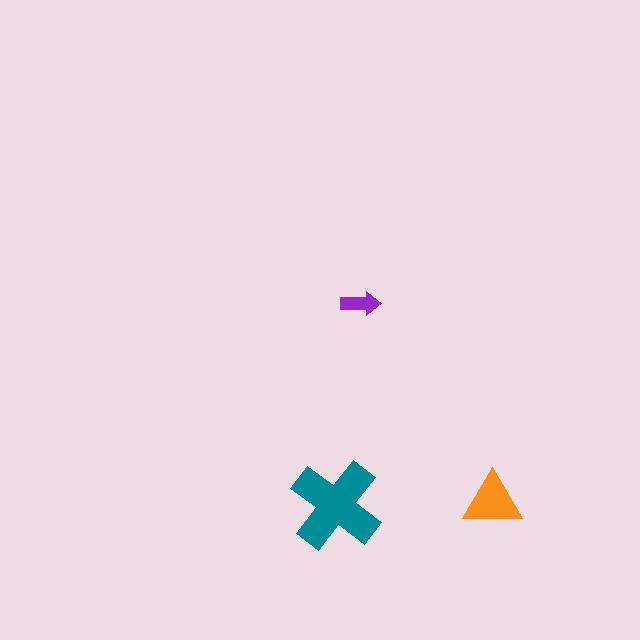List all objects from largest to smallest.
The teal cross, the orange triangle, the purple arrow.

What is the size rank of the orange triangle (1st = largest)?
2nd.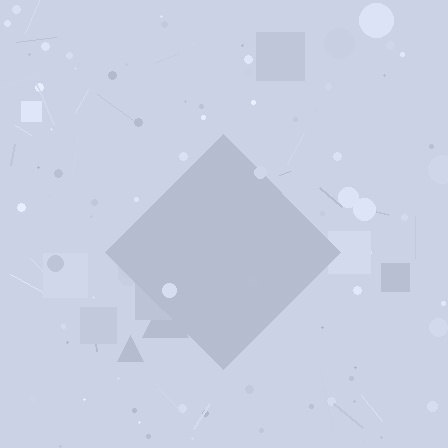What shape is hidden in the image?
A diamond is hidden in the image.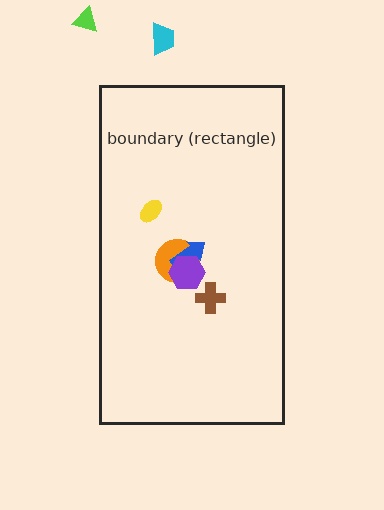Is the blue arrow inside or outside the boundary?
Inside.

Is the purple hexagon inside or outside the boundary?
Inside.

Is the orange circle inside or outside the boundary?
Inside.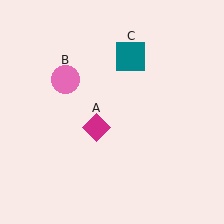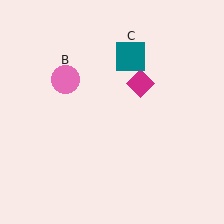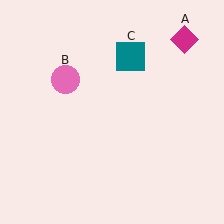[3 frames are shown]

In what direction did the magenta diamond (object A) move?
The magenta diamond (object A) moved up and to the right.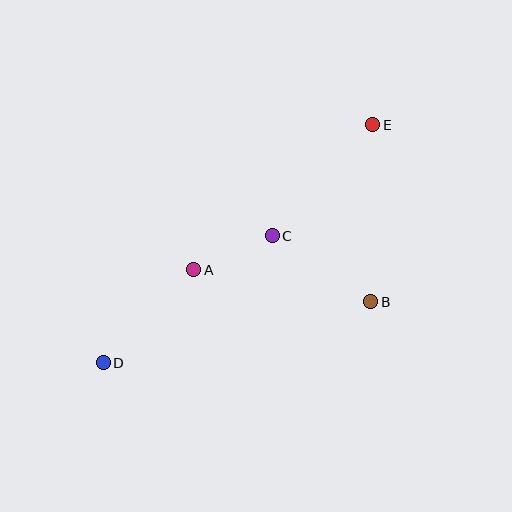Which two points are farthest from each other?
Points D and E are farthest from each other.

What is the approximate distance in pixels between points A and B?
The distance between A and B is approximately 180 pixels.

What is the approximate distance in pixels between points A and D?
The distance between A and D is approximately 130 pixels.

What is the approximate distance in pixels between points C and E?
The distance between C and E is approximately 150 pixels.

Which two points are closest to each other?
Points A and C are closest to each other.